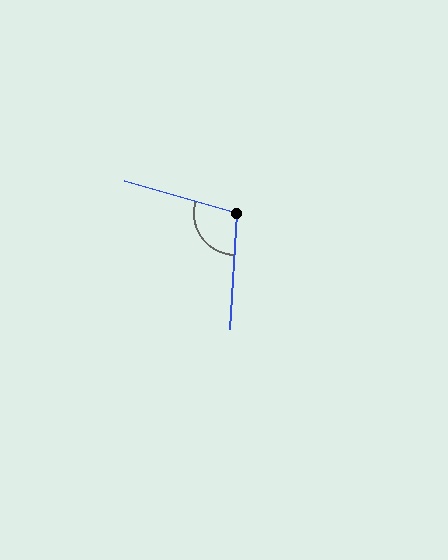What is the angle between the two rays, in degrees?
Approximately 103 degrees.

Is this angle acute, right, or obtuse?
It is obtuse.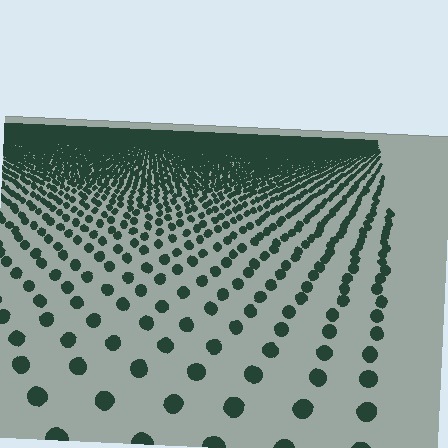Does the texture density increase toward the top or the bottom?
Density increases toward the top.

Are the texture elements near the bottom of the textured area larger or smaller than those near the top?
Larger. Near the bottom, elements are closer to the viewer and appear at a bigger on-screen size.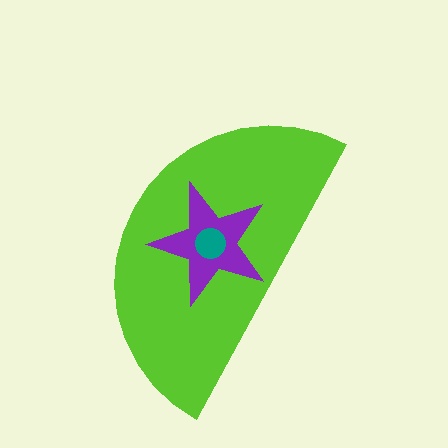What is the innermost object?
The teal circle.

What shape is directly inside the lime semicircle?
The purple star.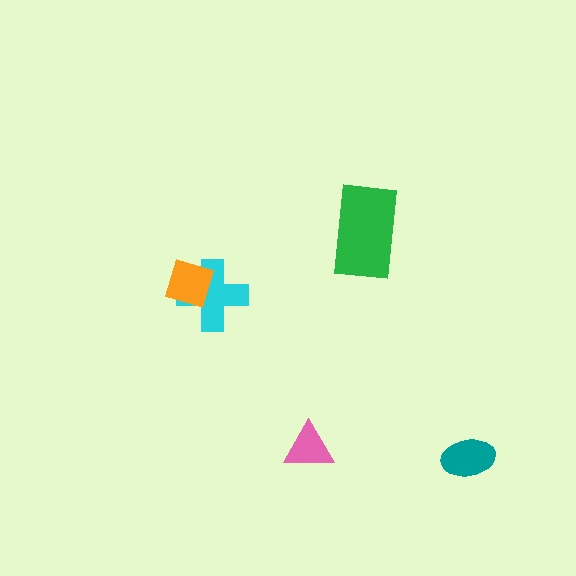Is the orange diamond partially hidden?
No, no other shape covers it.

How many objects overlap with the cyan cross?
1 object overlaps with the cyan cross.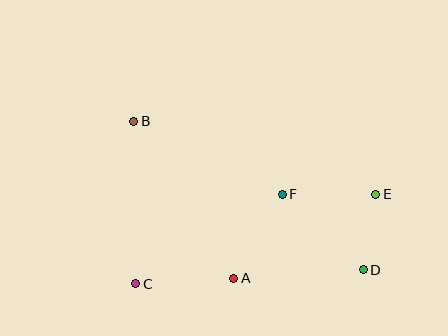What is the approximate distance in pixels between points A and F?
The distance between A and F is approximately 97 pixels.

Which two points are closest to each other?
Points D and E are closest to each other.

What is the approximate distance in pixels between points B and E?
The distance between B and E is approximately 253 pixels.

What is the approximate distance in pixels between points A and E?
The distance between A and E is approximately 165 pixels.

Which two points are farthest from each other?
Points B and D are farthest from each other.